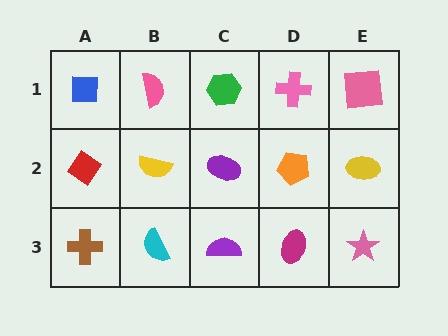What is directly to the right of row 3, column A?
A cyan semicircle.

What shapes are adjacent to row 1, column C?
A purple ellipse (row 2, column C), a pink semicircle (row 1, column B), a pink cross (row 1, column D).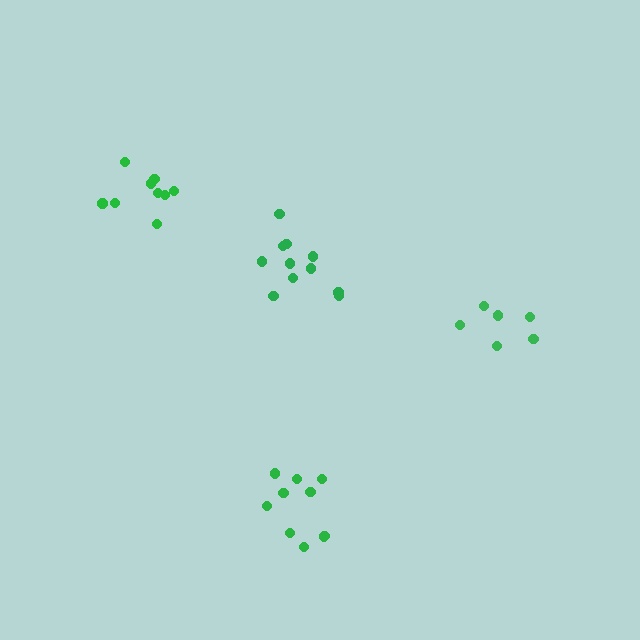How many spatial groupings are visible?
There are 4 spatial groupings.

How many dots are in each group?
Group 1: 9 dots, Group 2: 11 dots, Group 3: 10 dots, Group 4: 6 dots (36 total).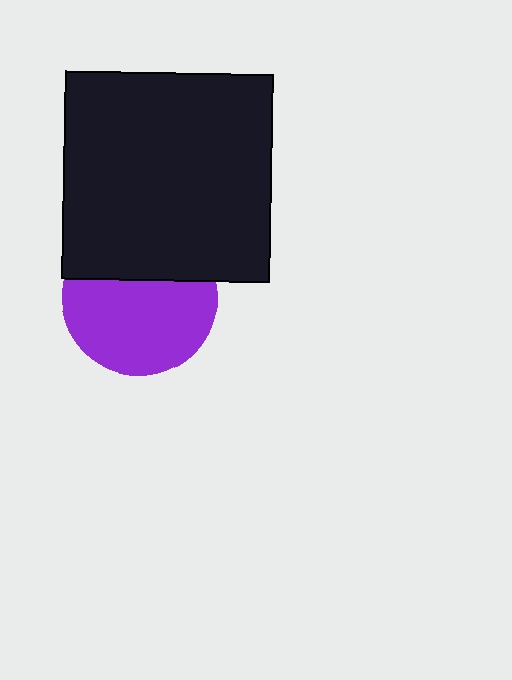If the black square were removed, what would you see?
You would see the complete purple circle.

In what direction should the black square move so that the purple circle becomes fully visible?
The black square should move up. That is the shortest direction to clear the overlap and leave the purple circle fully visible.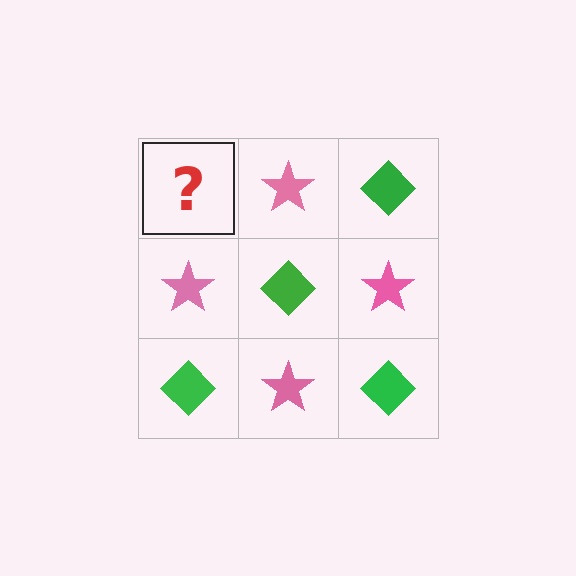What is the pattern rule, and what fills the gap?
The rule is that it alternates green diamond and pink star in a checkerboard pattern. The gap should be filled with a green diamond.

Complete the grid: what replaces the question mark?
The question mark should be replaced with a green diamond.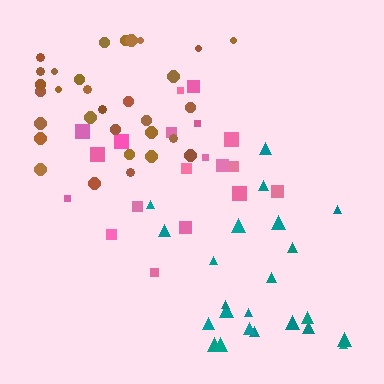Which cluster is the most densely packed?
Pink.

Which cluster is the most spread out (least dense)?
Teal.